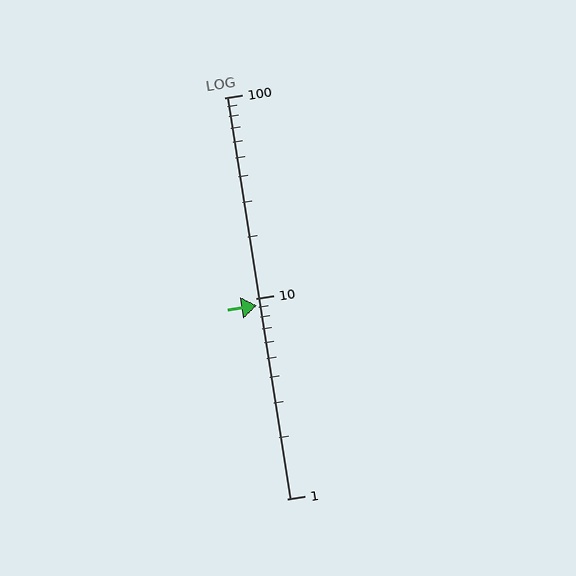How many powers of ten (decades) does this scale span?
The scale spans 2 decades, from 1 to 100.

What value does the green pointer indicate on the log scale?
The pointer indicates approximately 9.2.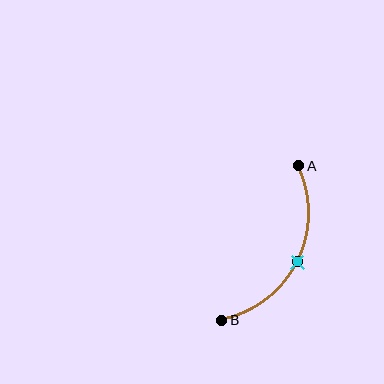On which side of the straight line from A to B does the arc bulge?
The arc bulges to the right of the straight line connecting A and B.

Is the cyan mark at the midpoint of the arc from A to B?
Yes. The cyan mark lies on the arc at equal arc-length from both A and B — it is the arc midpoint.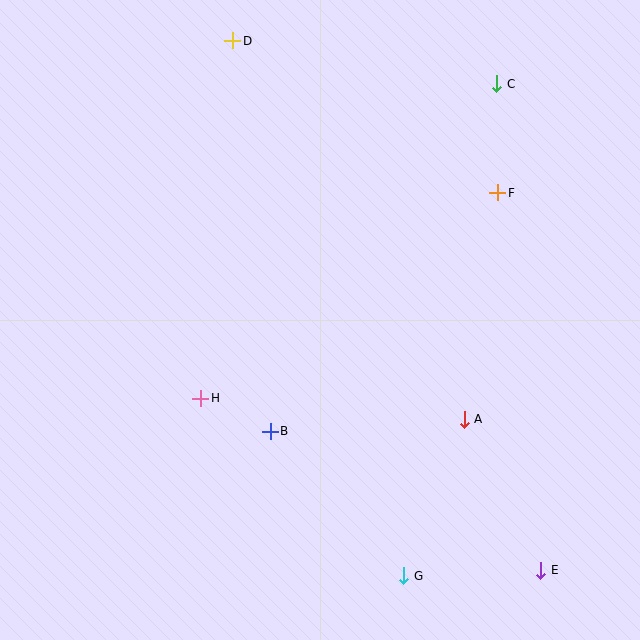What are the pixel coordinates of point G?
Point G is at (404, 576).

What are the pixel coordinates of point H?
Point H is at (201, 398).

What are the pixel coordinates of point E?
Point E is at (541, 570).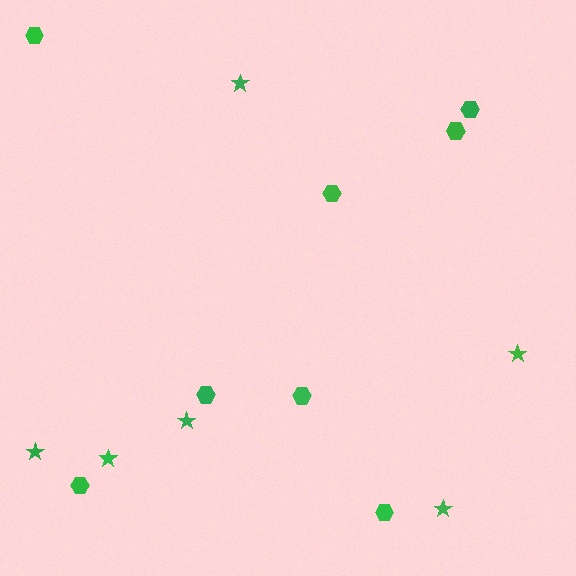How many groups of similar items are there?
There are 2 groups: one group of stars (6) and one group of hexagons (8).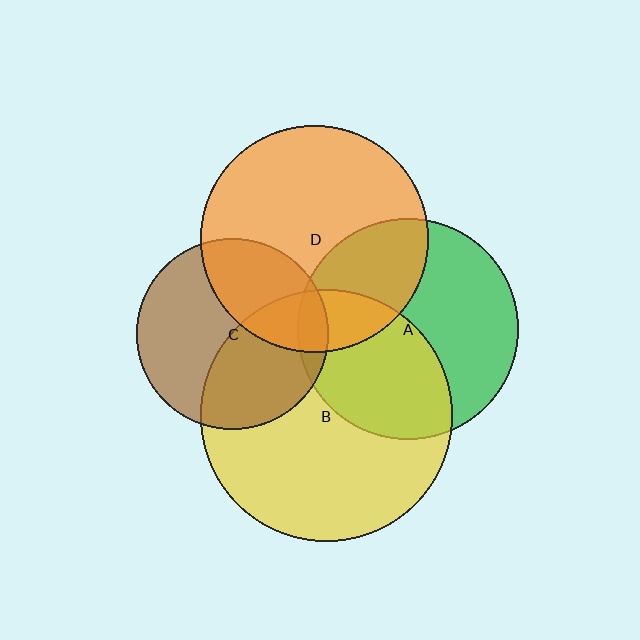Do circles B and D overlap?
Yes.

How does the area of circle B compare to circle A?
Approximately 1.3 times.